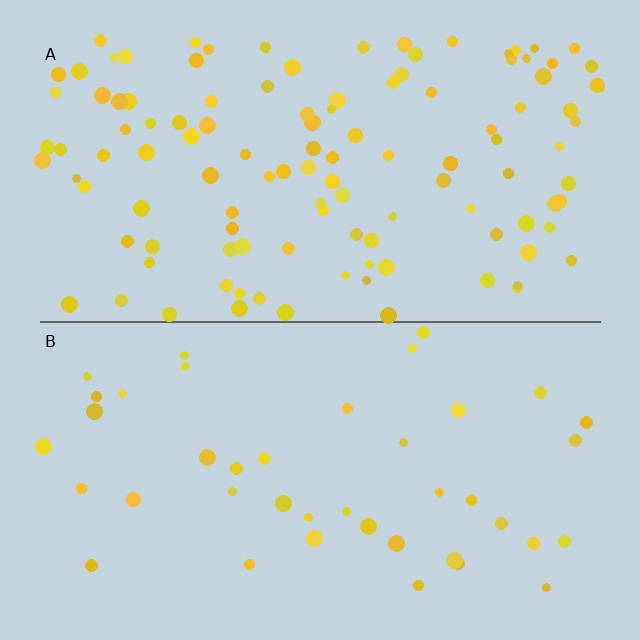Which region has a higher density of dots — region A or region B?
A (the top).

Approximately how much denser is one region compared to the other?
Approximately 2.8× — region A over region B.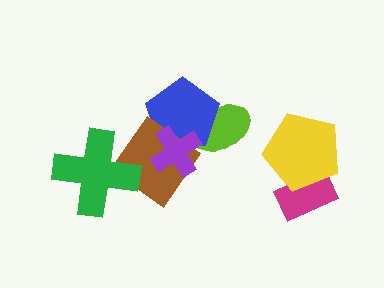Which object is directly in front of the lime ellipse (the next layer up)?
The blue pentagon is directly in front of the lime ellipse.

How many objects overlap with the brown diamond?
3 objects overlap with the brown diamond.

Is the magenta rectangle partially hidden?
Yes, it is partially covered by another shape.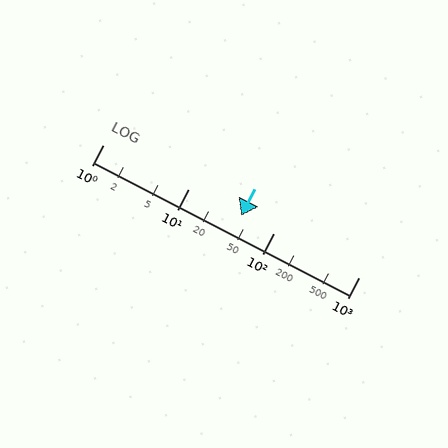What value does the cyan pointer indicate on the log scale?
The pointer indicates approximately 42.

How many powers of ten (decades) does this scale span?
The scale spans 3 decades, from 1 to 1000.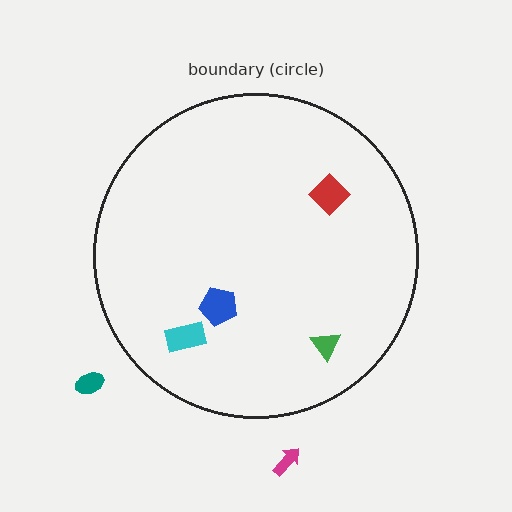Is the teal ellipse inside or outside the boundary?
Outside.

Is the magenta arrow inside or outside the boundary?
Outside.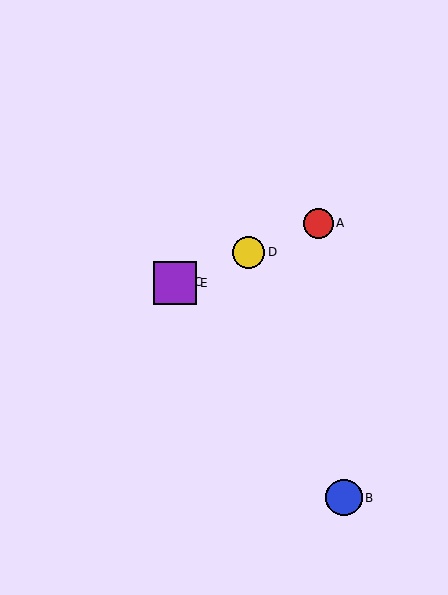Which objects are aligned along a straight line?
Objects A, C, D, E are aligned along a straight line.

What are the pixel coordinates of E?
Object E is at (175, 283).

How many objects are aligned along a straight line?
4 objects (A, C, D, E) are aligned along a straight line.